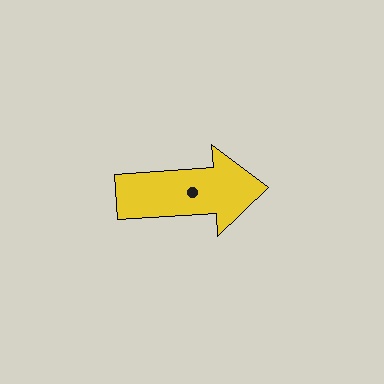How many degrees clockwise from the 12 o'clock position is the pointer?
Approximately 86 degrees.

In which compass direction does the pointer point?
East.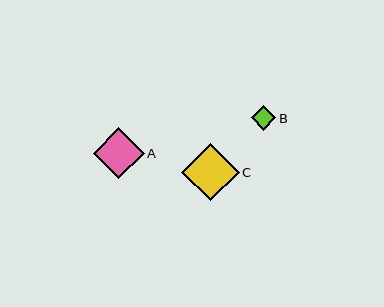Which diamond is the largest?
Diamond C is the largest with a size of approximately 57 pixels.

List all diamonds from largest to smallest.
From largest to smallest: C, A, B.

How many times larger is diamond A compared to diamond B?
Diamond A is approximately 2.1 times the size of diamond B.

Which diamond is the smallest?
Diamond B is the smallest with a size of approximately 25 pixels.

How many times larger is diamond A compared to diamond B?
Diamond A is approximately 2.1 times the size of diamond B.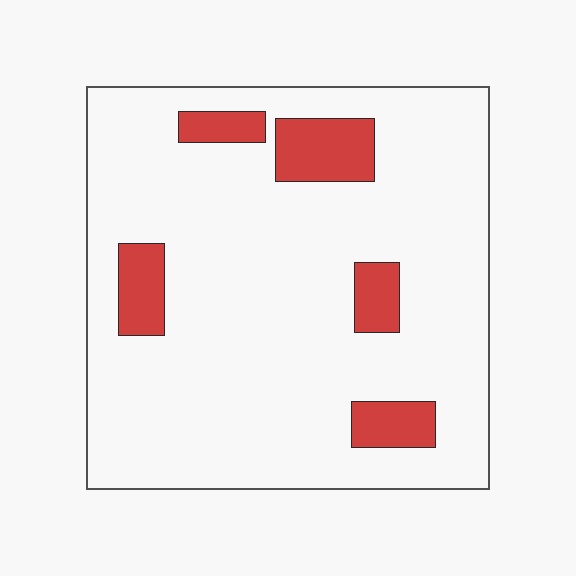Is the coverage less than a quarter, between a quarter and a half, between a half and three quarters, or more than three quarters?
Less than a quarter.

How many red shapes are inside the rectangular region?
5.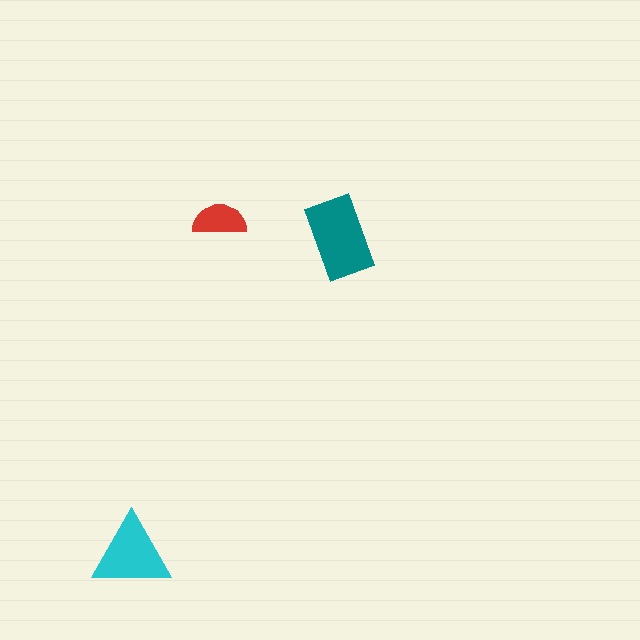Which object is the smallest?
The red semicircle.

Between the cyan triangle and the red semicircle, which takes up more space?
The cyan triangle.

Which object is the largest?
The teal rectangle.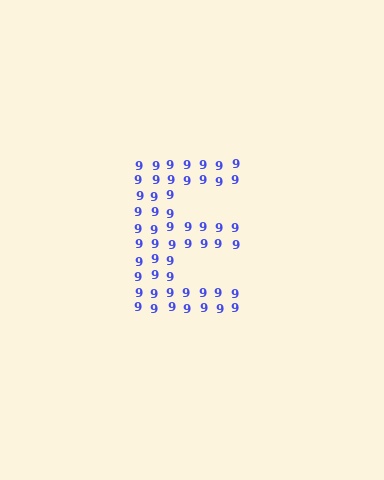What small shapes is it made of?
It is made of small digit 9's.